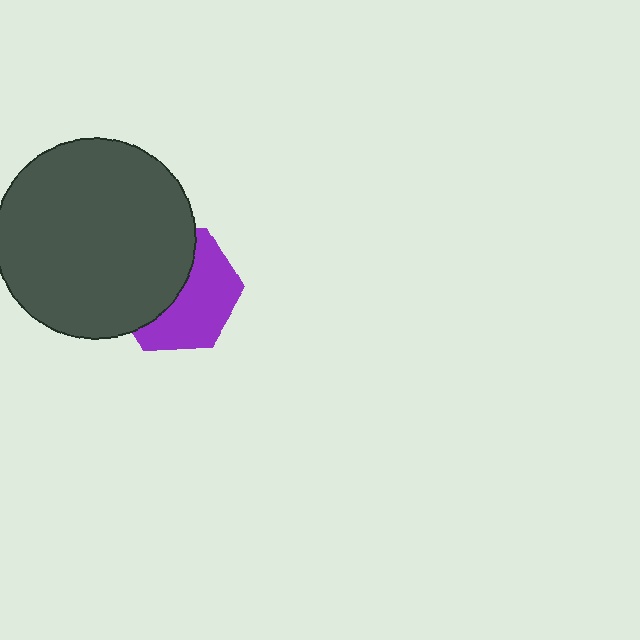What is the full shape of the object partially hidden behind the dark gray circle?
The partially hidden object is a purple hexagon.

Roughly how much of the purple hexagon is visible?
About half of it is visible (roughly 51%).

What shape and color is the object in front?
The object in front is a dark gray circle.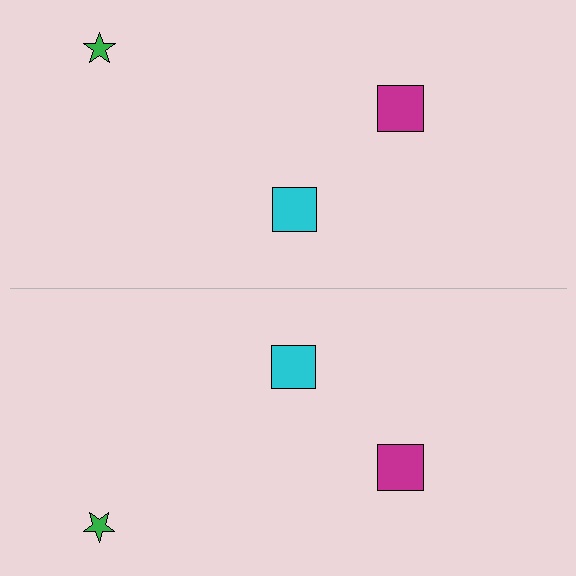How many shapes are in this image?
There are 6 shapes in this image.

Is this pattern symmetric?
Yes, this pattern has bilateral (reflection) symmetry.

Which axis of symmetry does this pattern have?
The pattern has a horizontal axis of symmetry running through the center of the image.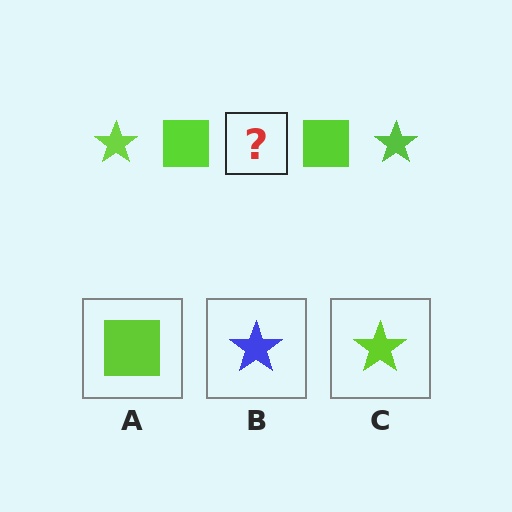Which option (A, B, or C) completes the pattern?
C.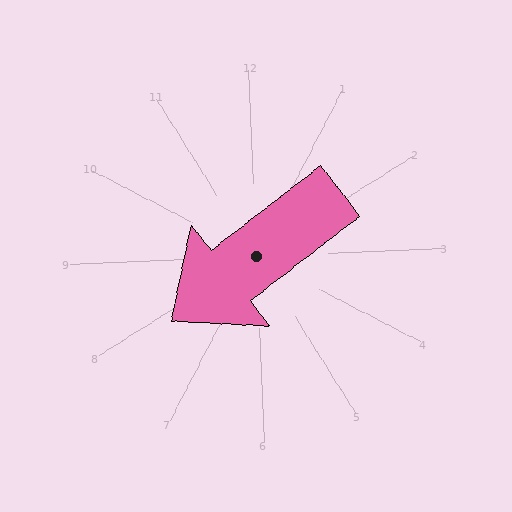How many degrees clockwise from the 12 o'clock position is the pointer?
Approximately 235 degrees.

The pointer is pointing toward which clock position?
Roughly 8 o'clock.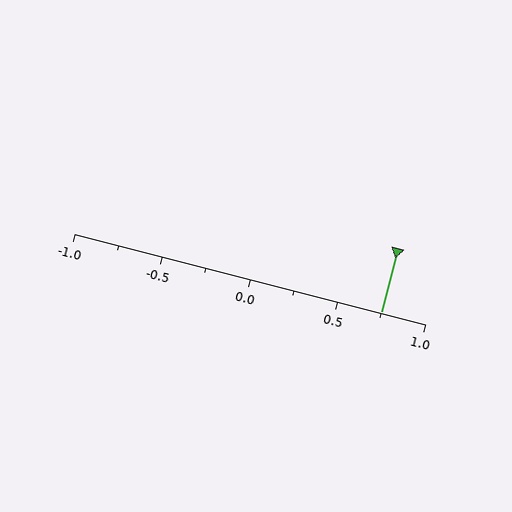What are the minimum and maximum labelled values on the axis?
The axis runs from -1.0 to 1.0.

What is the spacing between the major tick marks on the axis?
The major ticks are spaced 0.5 apart.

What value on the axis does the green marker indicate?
The marker indicates approximately 0.75.